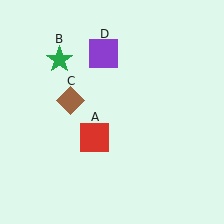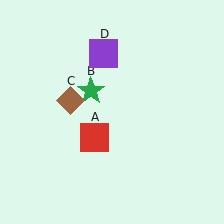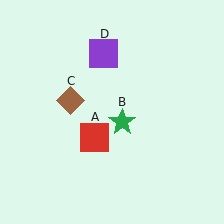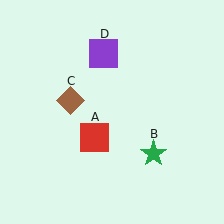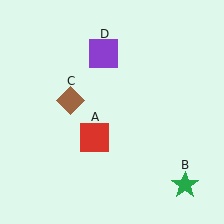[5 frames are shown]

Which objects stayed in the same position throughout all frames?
Red square (object A) and brown diamond (object C) and purple square (object D) remained stationary.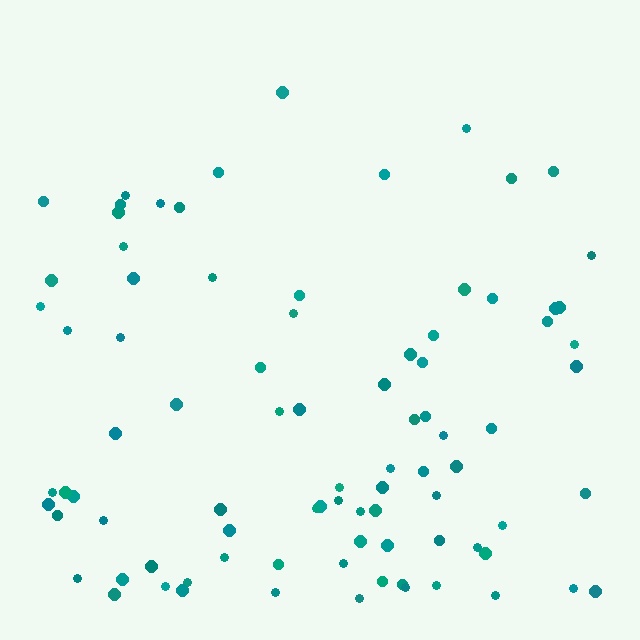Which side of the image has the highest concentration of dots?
The bottom.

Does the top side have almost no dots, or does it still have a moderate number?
Still a moderate number, just noticeably fewer than the bottom.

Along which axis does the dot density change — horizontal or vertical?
Vertical.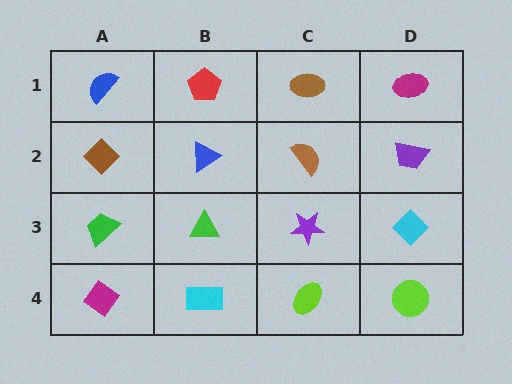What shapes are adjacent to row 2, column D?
A magenta ellipse (row 1, column D), a cyan diamond (row 3, column D), a brown semicircle (row 2, column C).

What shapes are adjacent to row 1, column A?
A brown diamond (row 2, column A), a red pentagon (row 1, column B).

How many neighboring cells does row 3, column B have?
4.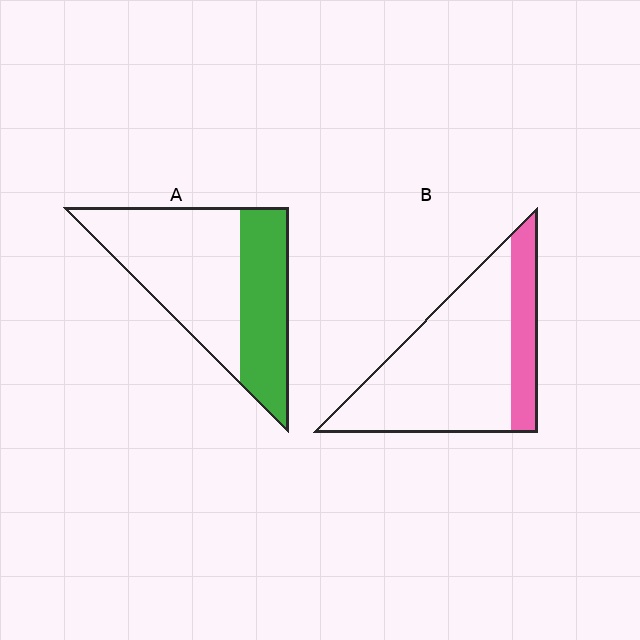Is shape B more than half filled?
No.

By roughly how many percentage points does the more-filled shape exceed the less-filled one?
By roughly 15 percentage points (A over B).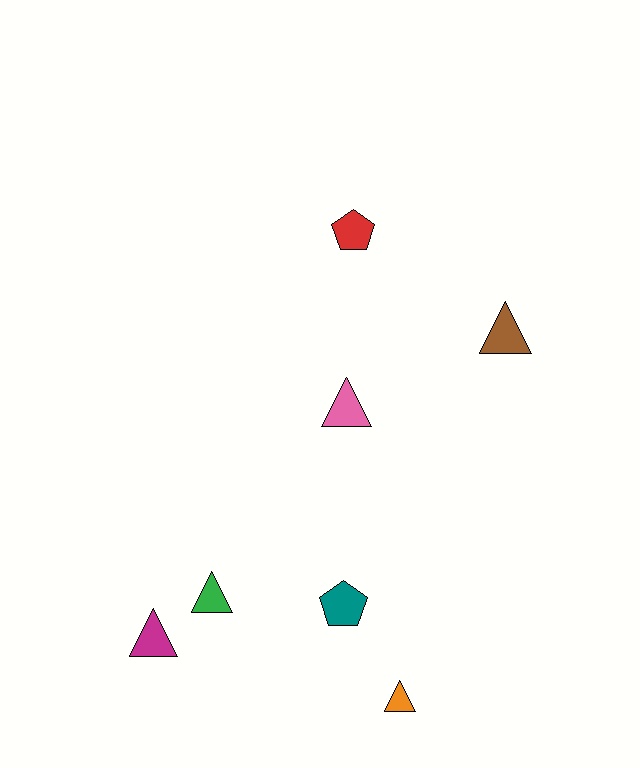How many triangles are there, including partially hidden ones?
There are 5 triangles.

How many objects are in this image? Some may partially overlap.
There are 7 objects.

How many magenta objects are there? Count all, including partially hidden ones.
There is 1 magenta object.